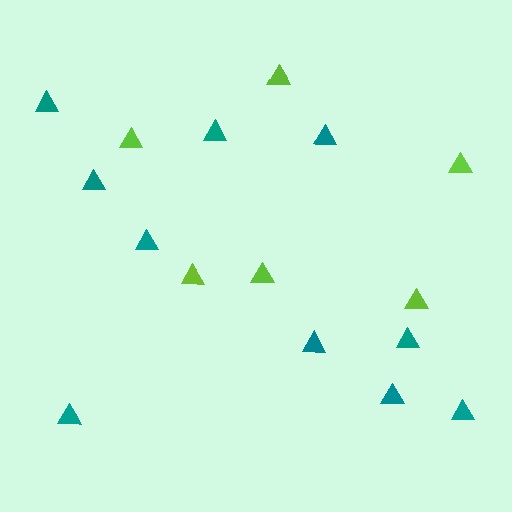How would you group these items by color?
There are 2 groups: one group of lime triangles (6) and one group of teal triangles (10).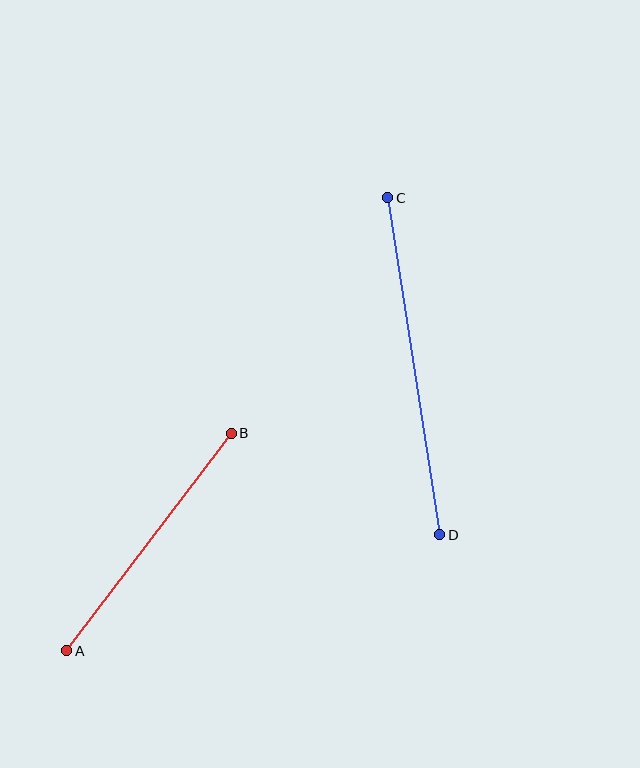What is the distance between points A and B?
The distance is approximately 273 pixels.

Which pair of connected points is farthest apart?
Points C and D are farthest apart.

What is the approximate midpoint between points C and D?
The midpoint is at approximately (414, 366) pixels.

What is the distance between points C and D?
The distance is approximately 341 pixels.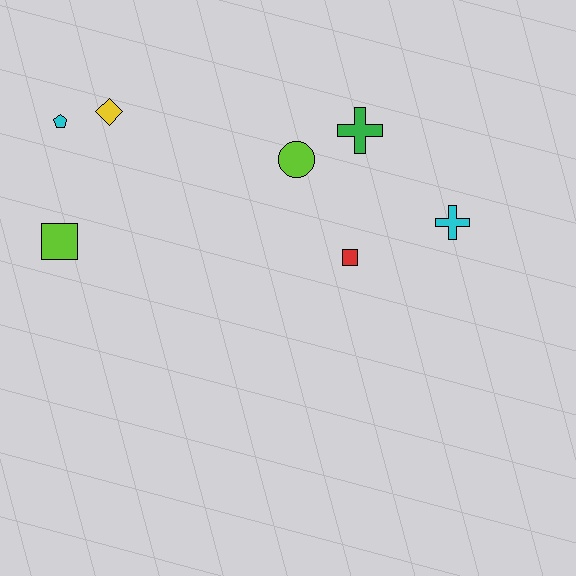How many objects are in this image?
There are 7 objects.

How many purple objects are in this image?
There are no purple objects.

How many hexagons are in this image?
There are no hexagons.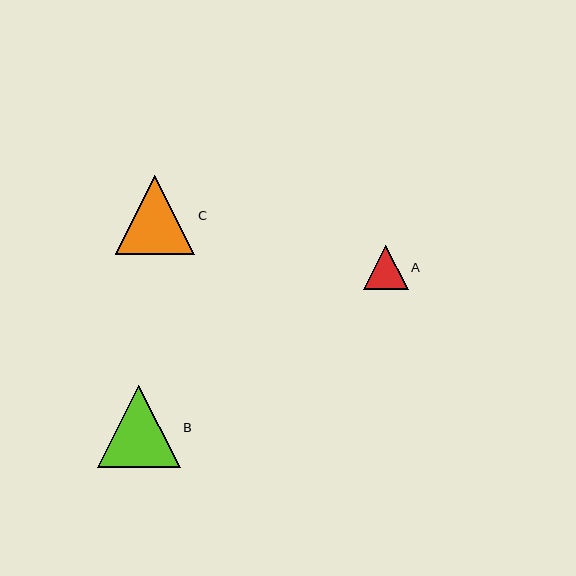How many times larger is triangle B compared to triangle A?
Triangle B is approximately 1.9 times the size of triangle A.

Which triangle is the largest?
Triangle B is the largest with a size of approximately 82 pixels.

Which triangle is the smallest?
Triangle A is the smallest with a size of approximately 44 pixels.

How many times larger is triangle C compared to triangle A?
Triangle C is approximately 1.8 times the size of triangle A.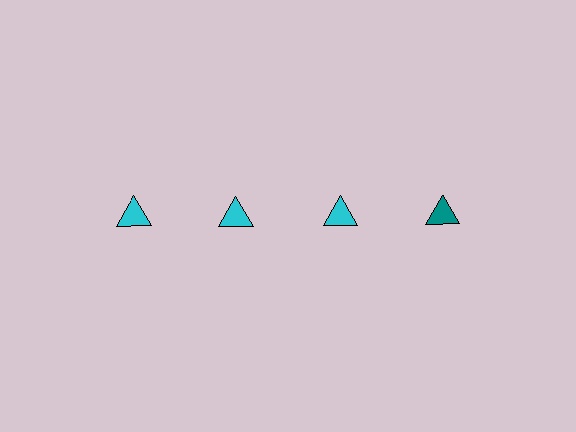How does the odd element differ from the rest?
It has a different color: teal instead of cyan.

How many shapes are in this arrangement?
There are 4 shapes arranged in a grid pattern.